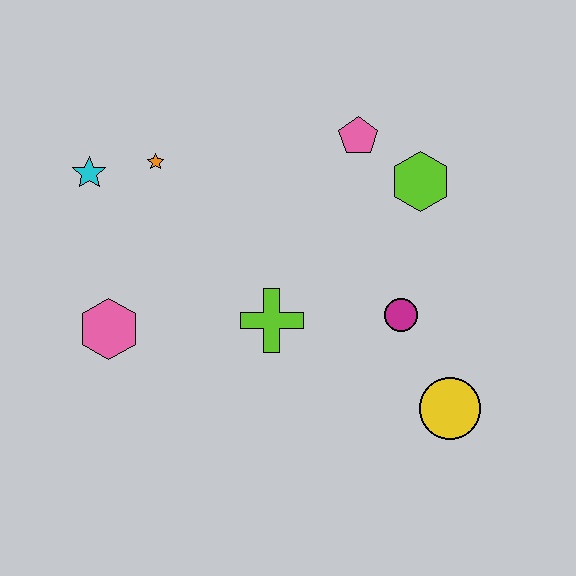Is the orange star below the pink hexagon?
No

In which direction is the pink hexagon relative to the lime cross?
The pink hexagon is to the left of the lime cross.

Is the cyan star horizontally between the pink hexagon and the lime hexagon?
No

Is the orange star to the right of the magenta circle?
No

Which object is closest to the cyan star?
The orange star is closest to the cyan star.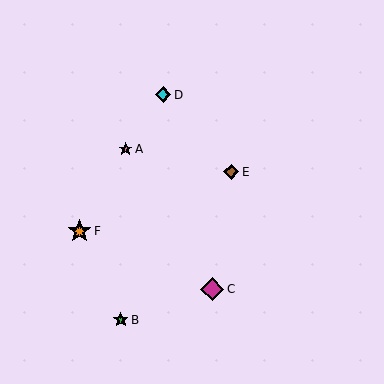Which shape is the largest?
The magenta diamond (labeled C) is the largest.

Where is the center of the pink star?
The center of the pink star is at (126, 149).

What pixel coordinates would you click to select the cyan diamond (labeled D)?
Click at (163, 95) to select the cyan diamond D.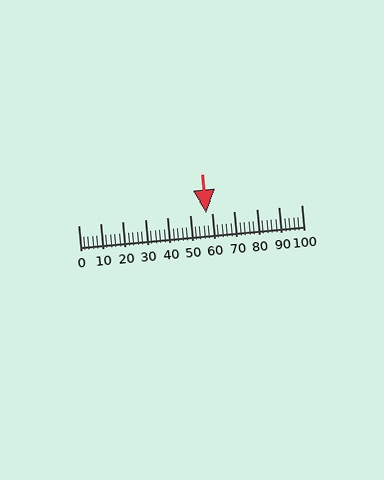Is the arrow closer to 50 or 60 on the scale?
The arrow is closer to 60.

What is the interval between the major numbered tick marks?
The major tick marks are spaced 10 units apart.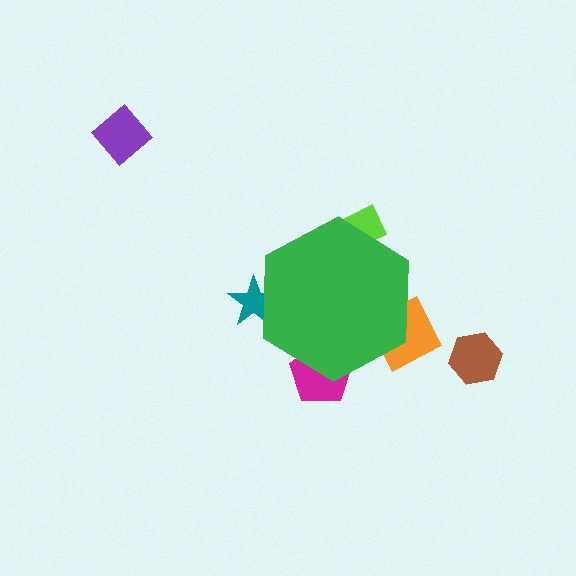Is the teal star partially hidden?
Yes, the teal star is partially hidden behind the green hexagon.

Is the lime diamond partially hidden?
Yes, the lime diamond is partially hidden behind the green hexagon.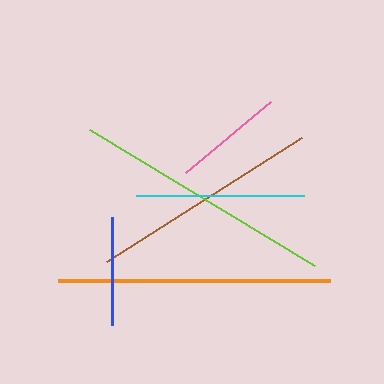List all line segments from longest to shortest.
From longest to shortest: orange, lime, brown, cyan, pink, blue.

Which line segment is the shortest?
The blue line is the shortest at approximately 107 pixels.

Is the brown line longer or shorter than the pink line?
The brown line is longer than the pink line.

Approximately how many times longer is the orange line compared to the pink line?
The orange line is approximately 2.5 times the length of the pink line.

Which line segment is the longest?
The orange line is the longest at approximately 272 pixels.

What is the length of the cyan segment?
The cyan segment is approximately 168 pixels long.